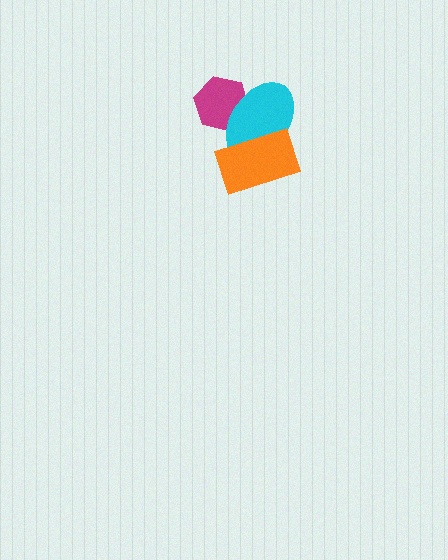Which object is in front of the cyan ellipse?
The orange rectangle is in front of the cyan ellipse.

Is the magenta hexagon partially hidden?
Yes, it is partially covered by another shape.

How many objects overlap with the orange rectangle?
1 object overlaps with the orange rectangle.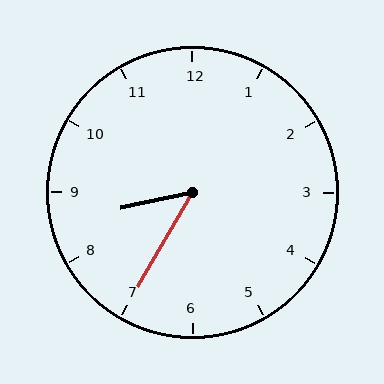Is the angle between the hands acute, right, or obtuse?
It is acute.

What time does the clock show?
8:35.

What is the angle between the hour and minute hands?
Approximately 48 degrees.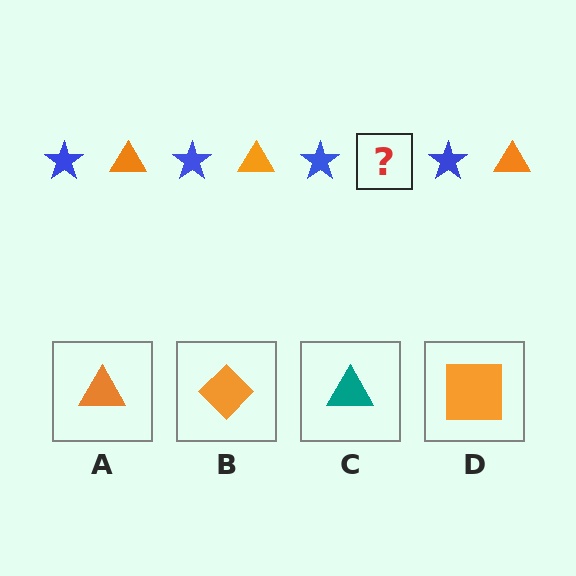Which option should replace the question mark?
Option A.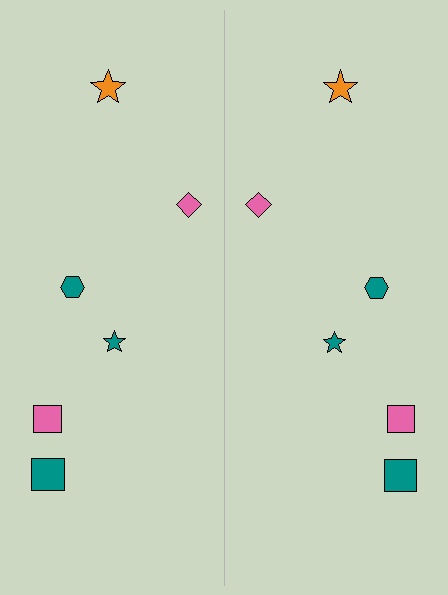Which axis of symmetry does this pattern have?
The pattern has a vertical axis of symmetry running through the center of the image.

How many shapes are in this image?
There are 12 shapes in this image.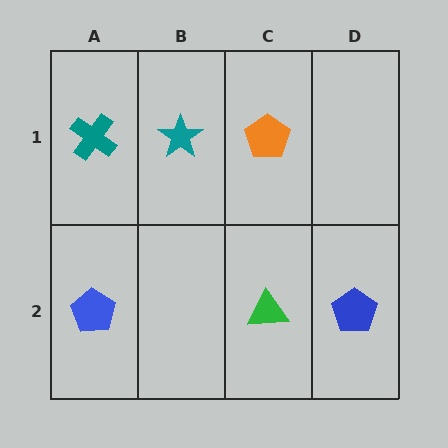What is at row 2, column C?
A green triangle.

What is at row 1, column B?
A teal star.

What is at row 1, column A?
A teal cross.